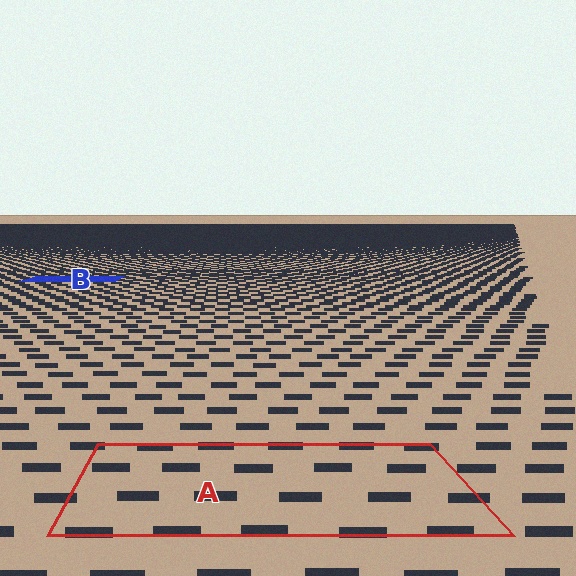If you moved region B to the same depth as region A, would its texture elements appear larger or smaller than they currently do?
They would appear larger. At a closer depth, the same texture elements are projected at a bigger on-screen size.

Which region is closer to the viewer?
Region A is closer. The texture elements there are larger and more spread out.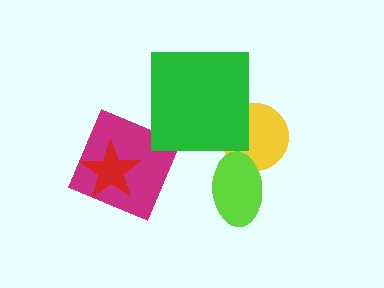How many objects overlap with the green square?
1 object overlaps with the green square.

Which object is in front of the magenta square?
The red star is in front of the magenta square.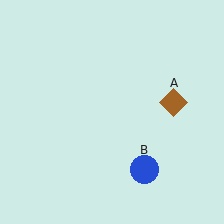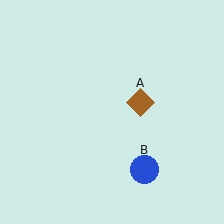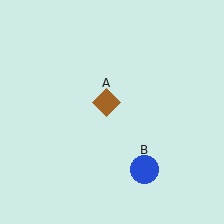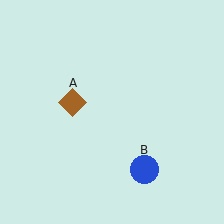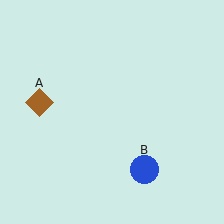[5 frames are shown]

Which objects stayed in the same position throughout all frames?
Blue circle (object B) remained stationary.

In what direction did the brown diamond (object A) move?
The brown diamond (object A) moved left.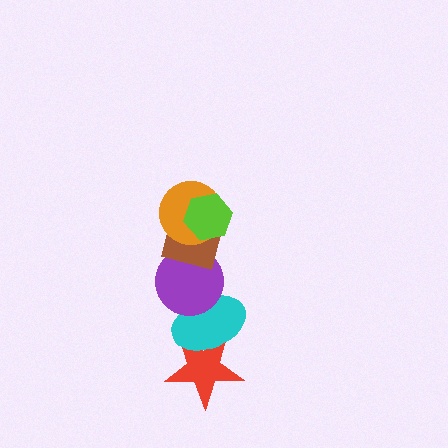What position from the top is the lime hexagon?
The lime hexagon is 1st from the top.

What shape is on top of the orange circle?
The lime hexagon is on top of the orange circle.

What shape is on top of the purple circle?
The brown square is on top of the purple circle.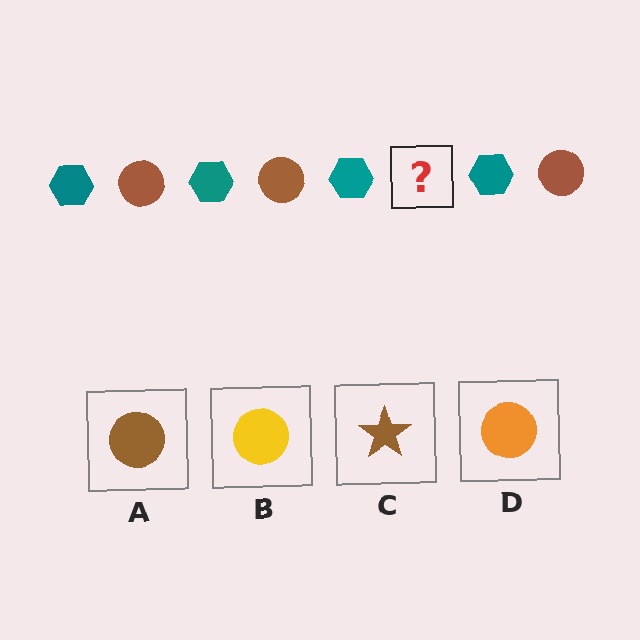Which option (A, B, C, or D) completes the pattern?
A.